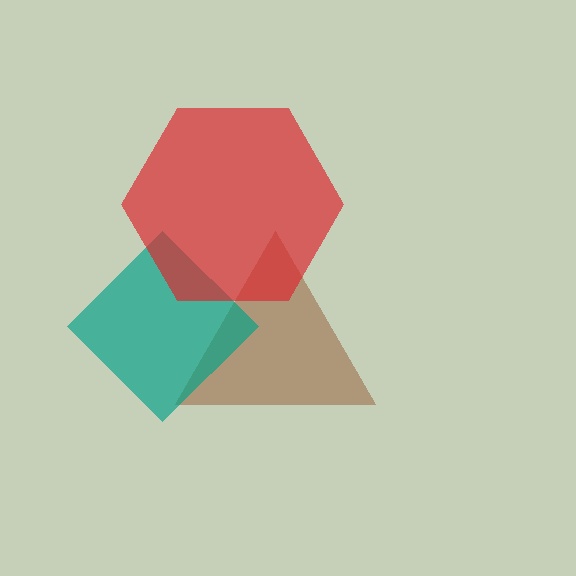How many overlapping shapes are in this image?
There are 3 overlapping shapes in the image.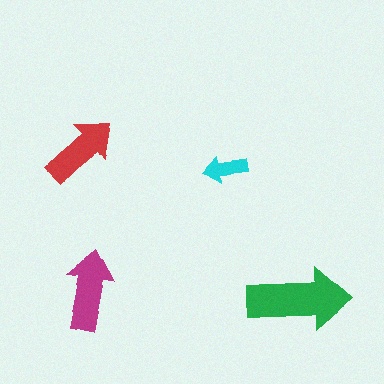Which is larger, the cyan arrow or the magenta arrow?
The magenta one.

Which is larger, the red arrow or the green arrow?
The green one.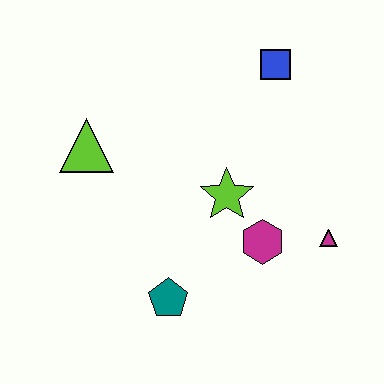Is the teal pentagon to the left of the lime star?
Yes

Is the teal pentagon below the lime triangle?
Yes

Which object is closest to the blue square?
The lime star is closest to the blue square.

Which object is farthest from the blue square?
The teal pentagon is farthest from the blue square.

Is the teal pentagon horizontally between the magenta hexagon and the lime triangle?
Yes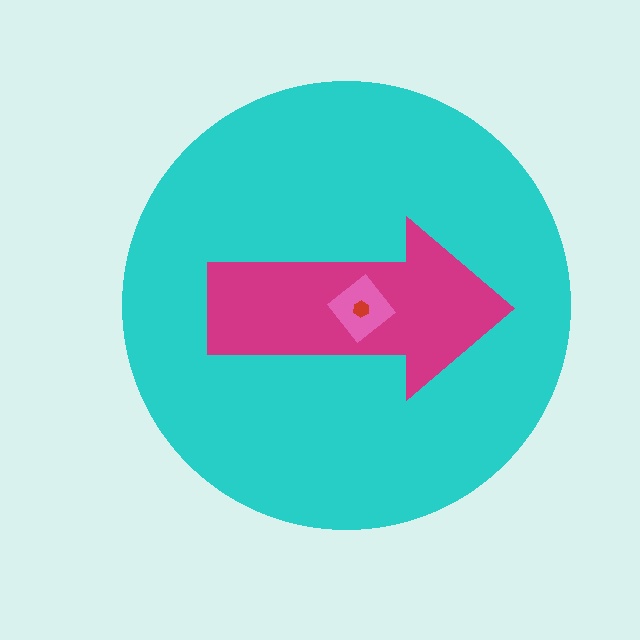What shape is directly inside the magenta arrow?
The pink diamond.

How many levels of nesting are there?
4.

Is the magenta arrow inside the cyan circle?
Yes.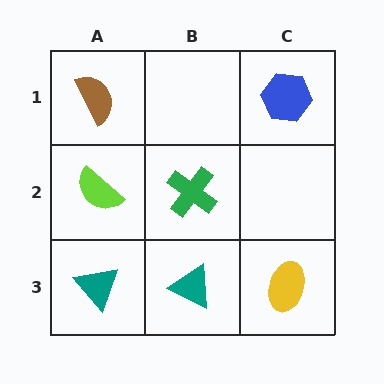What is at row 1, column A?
A brown semicircle.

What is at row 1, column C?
A blue hexagon.